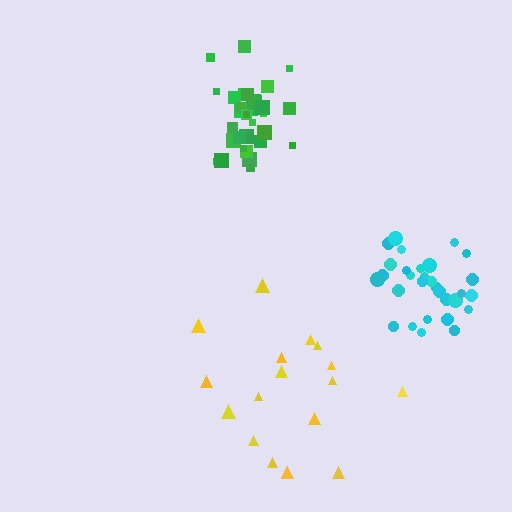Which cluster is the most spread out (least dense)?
Yellow.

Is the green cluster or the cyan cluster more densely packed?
Green.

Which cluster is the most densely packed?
Green.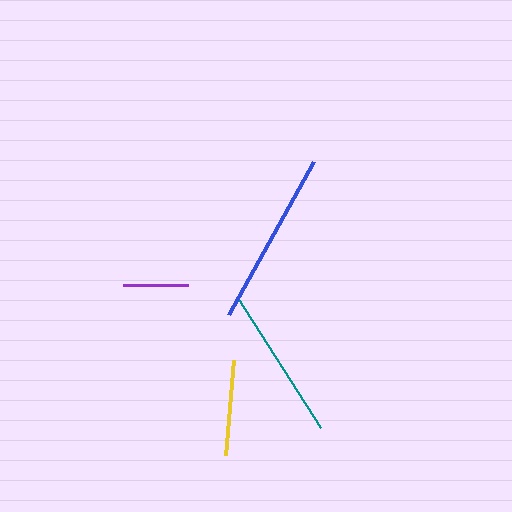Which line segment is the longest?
The blue line is the longest at approximately 175 pixels.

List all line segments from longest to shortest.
From longest to shortest: blue, teal, yellow, purple.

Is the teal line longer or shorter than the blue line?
The blue line is longer than the teal line.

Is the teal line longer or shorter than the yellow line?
The teal line is longer than the yellow line.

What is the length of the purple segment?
The purple segment is approximately 65 pixels long.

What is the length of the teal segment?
The teal segment is approximately 154 pixels long.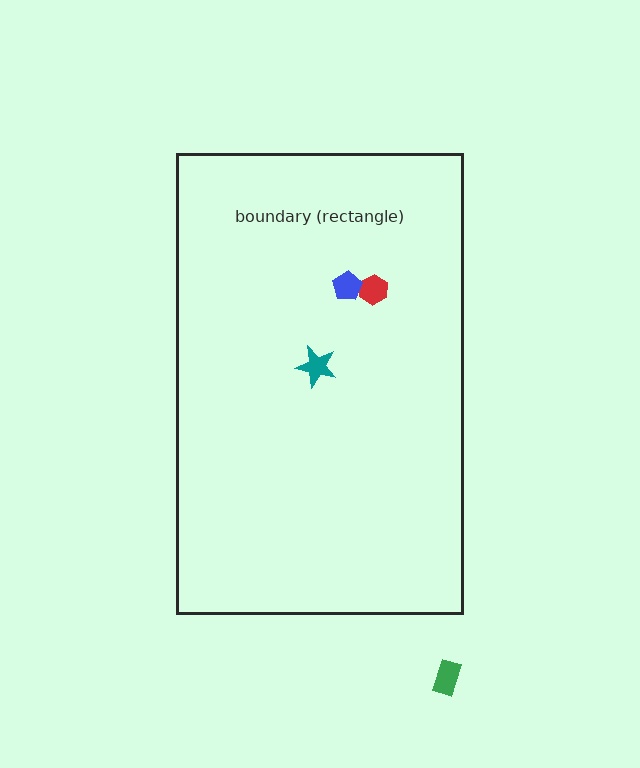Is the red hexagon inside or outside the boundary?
Inside.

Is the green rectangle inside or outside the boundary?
Outside.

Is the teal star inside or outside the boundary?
Inside.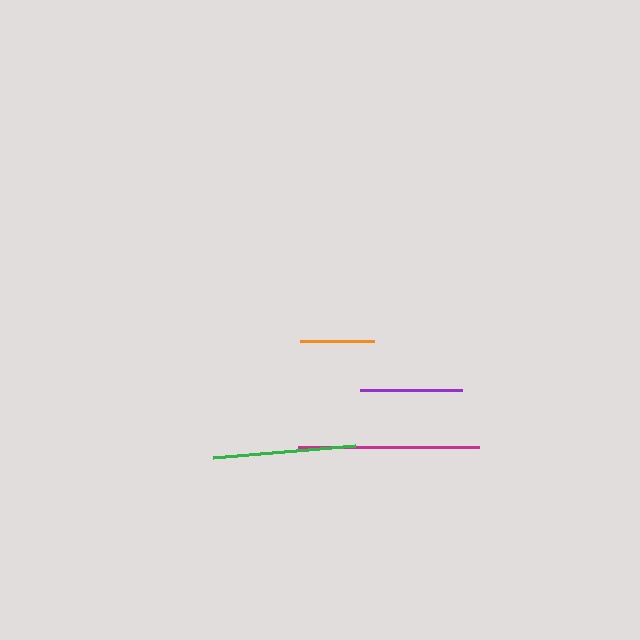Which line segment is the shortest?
The orange line is the shortest at approximately 73 pixels.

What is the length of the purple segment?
The purple segment is approximately 102 pixels long.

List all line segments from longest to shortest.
From longest to shortest: magenta, green, purple, orange.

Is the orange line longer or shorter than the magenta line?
The magenta line is longer than the orange line.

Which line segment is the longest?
The magenta line is the longest at approximately 181 pixels.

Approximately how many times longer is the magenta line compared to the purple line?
The magenta line is approximately 1.8 times the length of the purple line.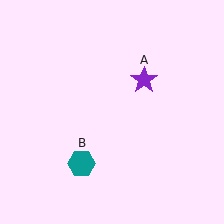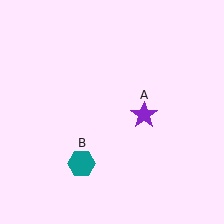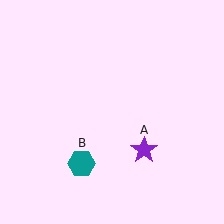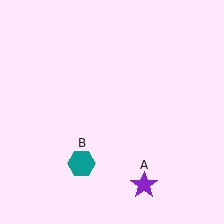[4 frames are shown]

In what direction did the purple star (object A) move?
The purple star (object A) moved down.